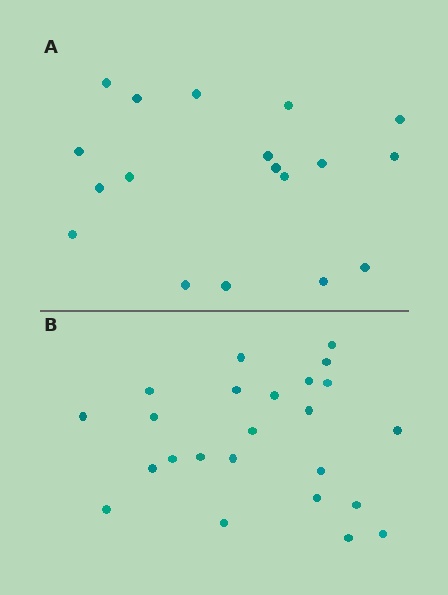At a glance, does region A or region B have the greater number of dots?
Region B (the bottom region) has more dots.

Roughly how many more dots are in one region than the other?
Region B has about 6 more dots than region A.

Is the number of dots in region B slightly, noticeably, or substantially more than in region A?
Region B has noticeably more, but not dramatically so. The ratio is roughly 1.3 to 1.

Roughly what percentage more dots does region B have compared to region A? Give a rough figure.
About 35% more.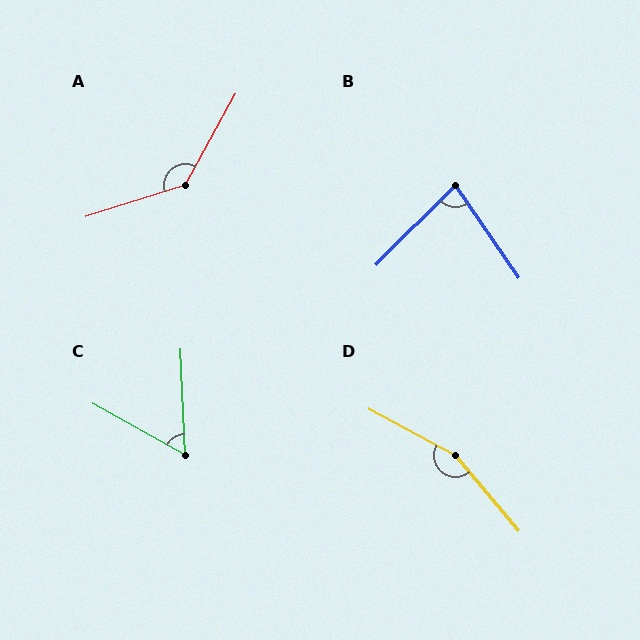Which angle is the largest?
D, at approximately 158 degrees.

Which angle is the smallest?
C, at approximately 58 degrees.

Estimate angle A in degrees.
Approximately 137 degrees.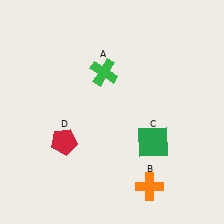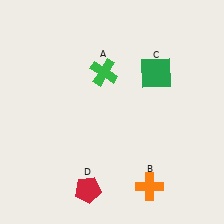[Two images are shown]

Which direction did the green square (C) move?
The green square (C) moved up.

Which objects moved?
The objects that moved are: the green square (C), the red pentagon (D).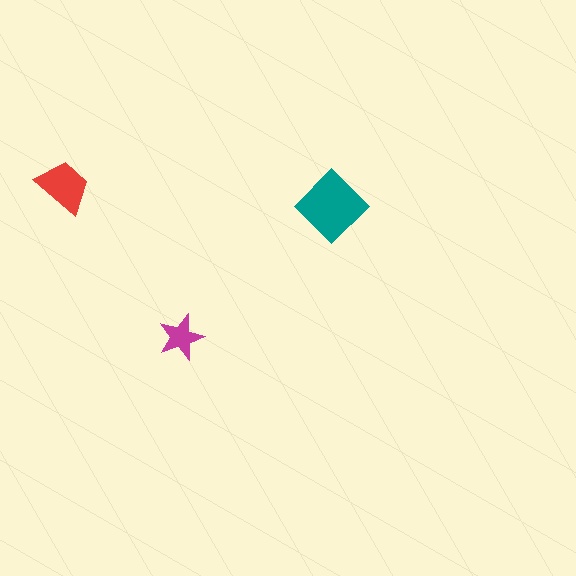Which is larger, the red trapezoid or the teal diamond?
The teal diamond.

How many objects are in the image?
There are 3 objects in the image.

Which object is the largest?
The teal diamond.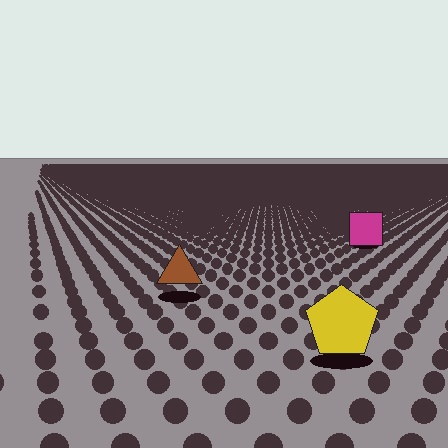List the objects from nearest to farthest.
From nearest to farthest: the yellow pentagon, the brown triangle, the magenta square.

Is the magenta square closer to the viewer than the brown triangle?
No. The brown triangle is closer — you can tell from the texture gradient: the ground texture is coarser near it.